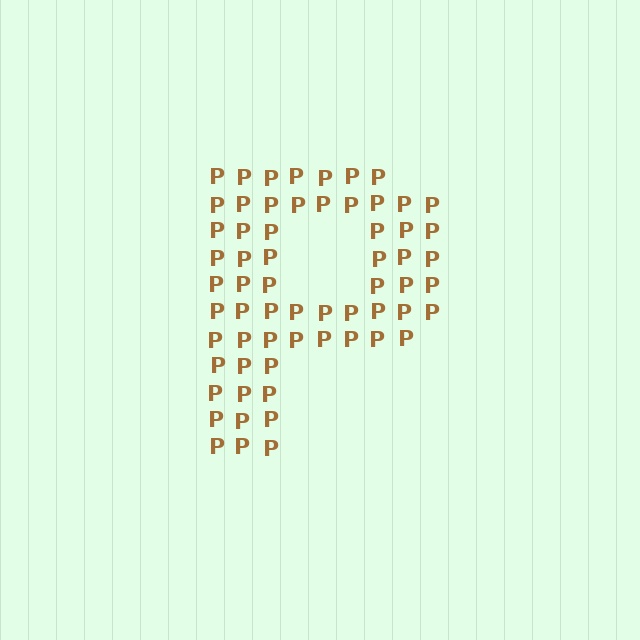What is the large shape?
The large shape is the letter P.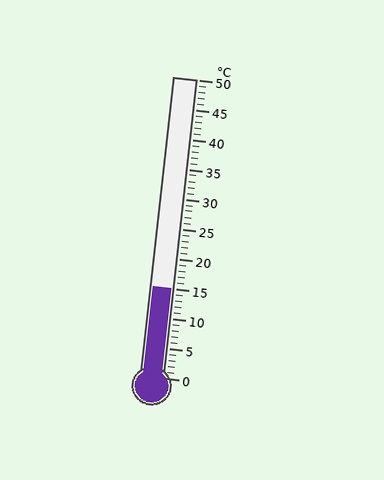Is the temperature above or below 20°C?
The temperature is below 20°C.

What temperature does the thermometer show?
The thermometer shows approximately 15°C.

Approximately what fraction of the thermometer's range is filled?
The thermometer is filled to approximately 30% of its range.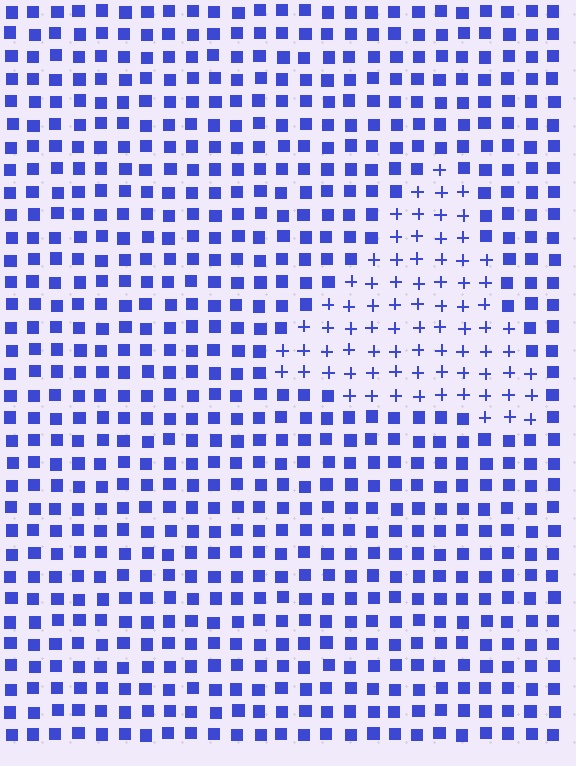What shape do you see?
I see a triangle.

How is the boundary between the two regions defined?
The boundary is defined by a change in element shape: plus signs inside vs. squares outside. All elements share the same color and spacing.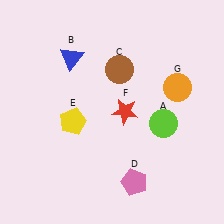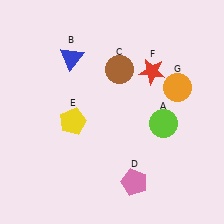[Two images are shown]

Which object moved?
The red star (F) moved up.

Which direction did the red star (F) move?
The red star (F) moved up.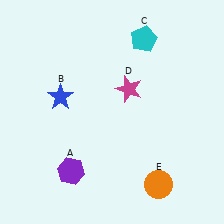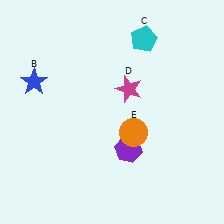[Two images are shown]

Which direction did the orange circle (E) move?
The orange circle (E) moved up.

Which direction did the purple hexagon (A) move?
The purple hexagon (A) moved right.